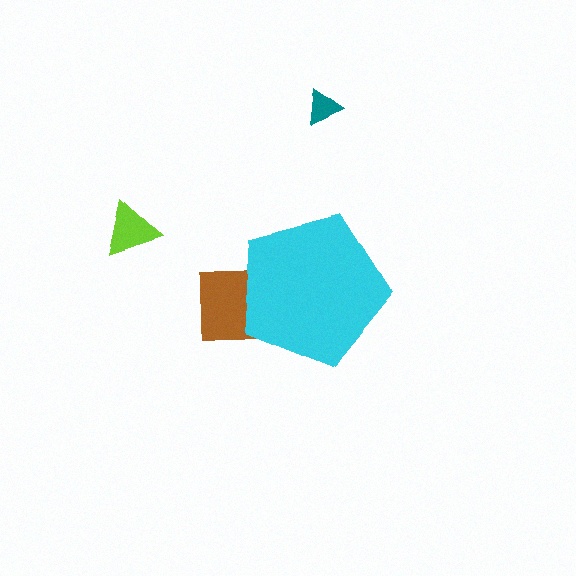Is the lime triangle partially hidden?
No, the lime triangle is fully visible.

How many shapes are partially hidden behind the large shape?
1 shape is partially hidden.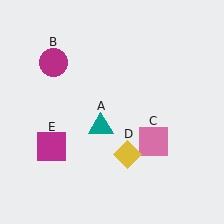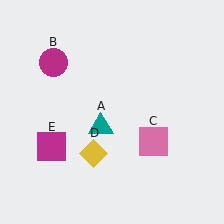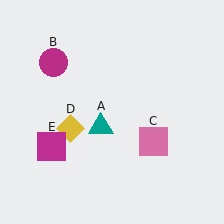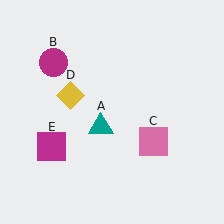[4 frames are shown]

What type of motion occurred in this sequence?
The yellow diamond (object D) rotated clockwise around the center of the scene.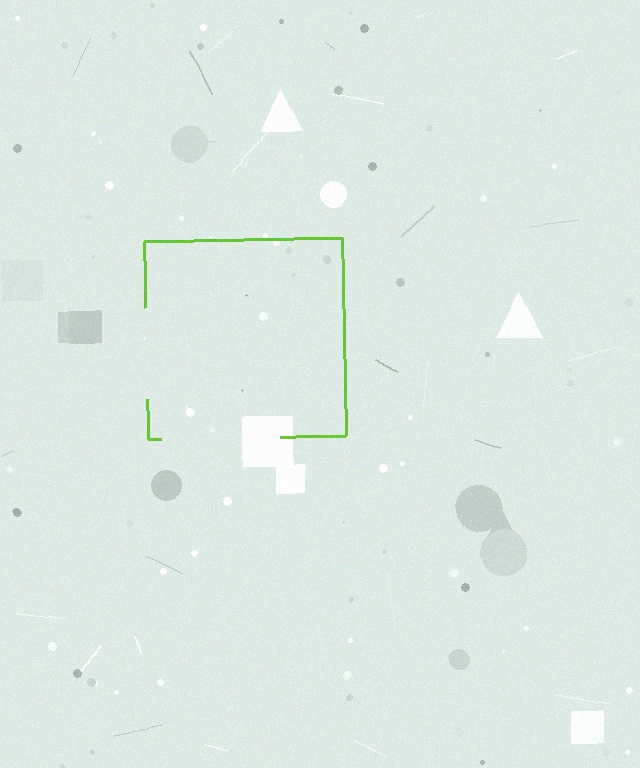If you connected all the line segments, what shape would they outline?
They would outline a square.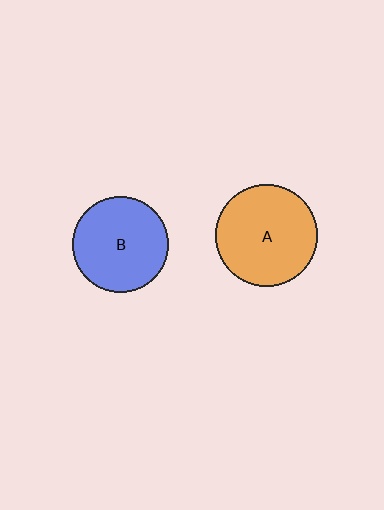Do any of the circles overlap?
No, none of the circles overlap.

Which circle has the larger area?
Circle A (orange).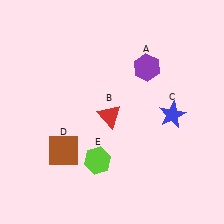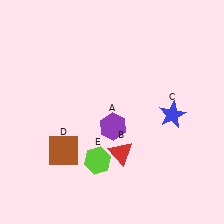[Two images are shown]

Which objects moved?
The objects that moved are: the purple hexagon (A), the red triangle (B).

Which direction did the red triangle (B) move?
The red triangle (B) moved down.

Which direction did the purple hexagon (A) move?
The purple hexagon (A) moved down.